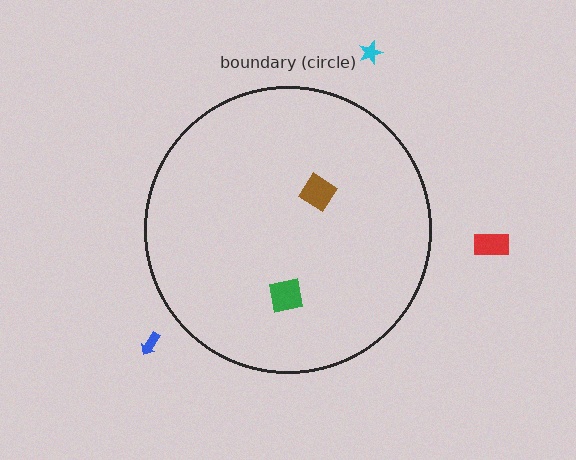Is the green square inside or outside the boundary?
Inside.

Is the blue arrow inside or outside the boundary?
Outside.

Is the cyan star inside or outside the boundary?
Outside.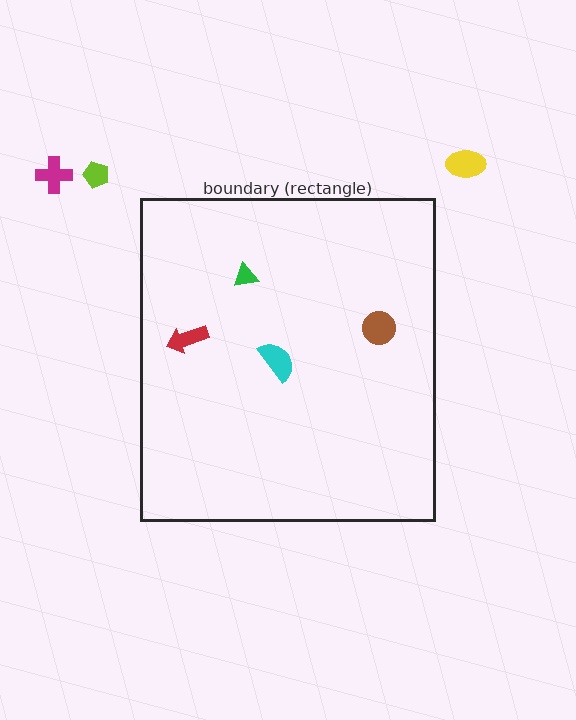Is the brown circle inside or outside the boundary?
Inside.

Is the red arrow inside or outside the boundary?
Inside.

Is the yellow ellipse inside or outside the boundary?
Outside.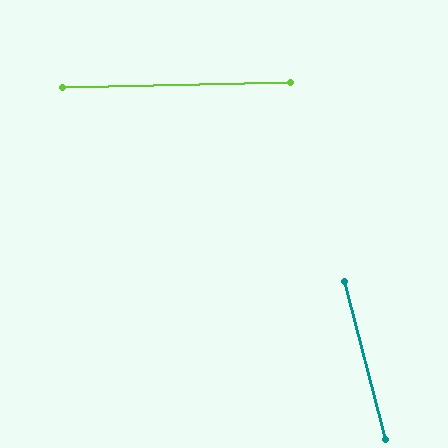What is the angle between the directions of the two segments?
Approximately 77 degrees.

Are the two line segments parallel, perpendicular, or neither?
Neither parallel nor perpendicular — they differ by about 77°.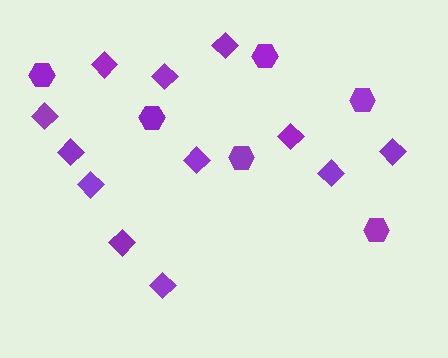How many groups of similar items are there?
There are 2 groups: one group of hexagons (6) and one group of diamonds (12).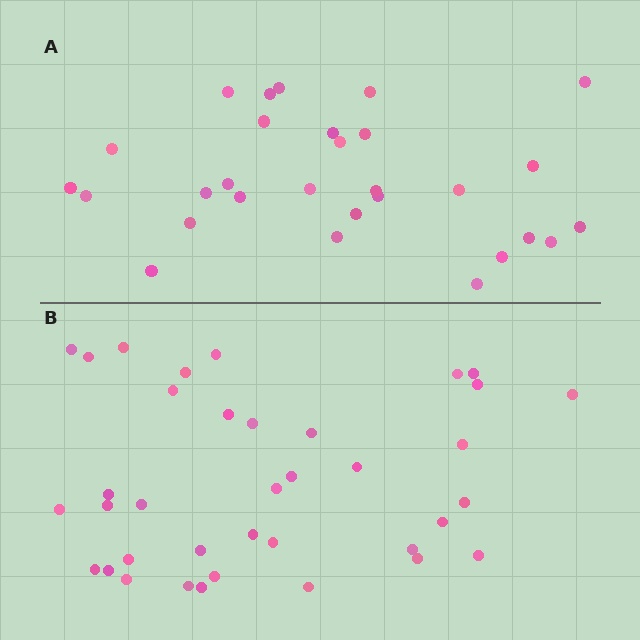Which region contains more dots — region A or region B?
Region B (the bottom region) has more dots.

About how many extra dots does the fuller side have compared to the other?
Region B has roughly 8 or so more dots than region A.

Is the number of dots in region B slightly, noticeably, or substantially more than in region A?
Region B has noticeably more, but not dramatically so. The ratio is roughly 1.3 to 1.